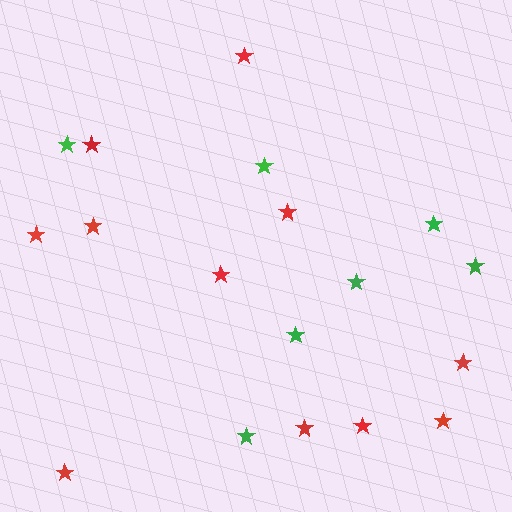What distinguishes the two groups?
There are 2 groups: one group of green stars (7) and one group of red stars (11).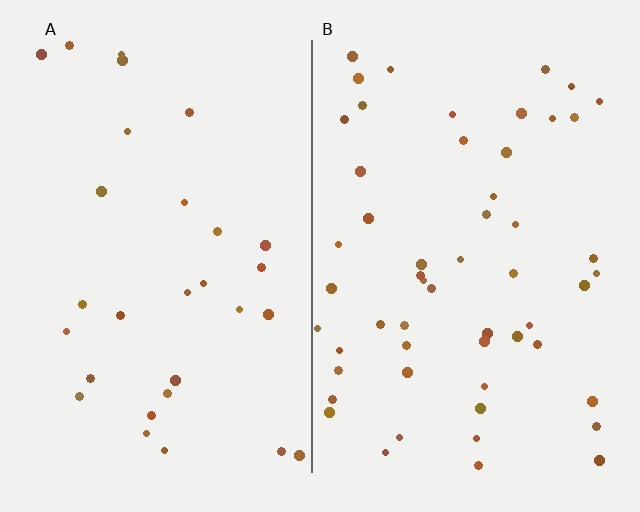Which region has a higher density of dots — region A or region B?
B (the right).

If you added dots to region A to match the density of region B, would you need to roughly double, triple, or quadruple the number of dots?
Approximately double.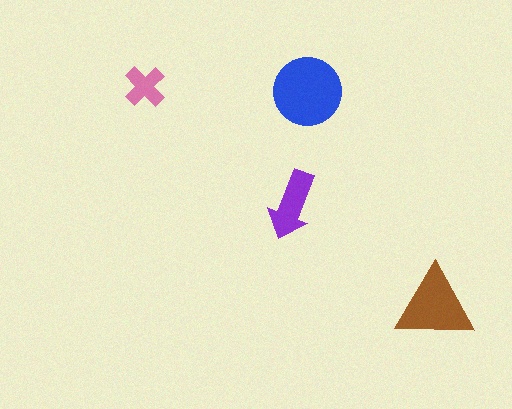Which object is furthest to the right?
The brown triangle is rightmost.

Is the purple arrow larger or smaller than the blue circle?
Smaller.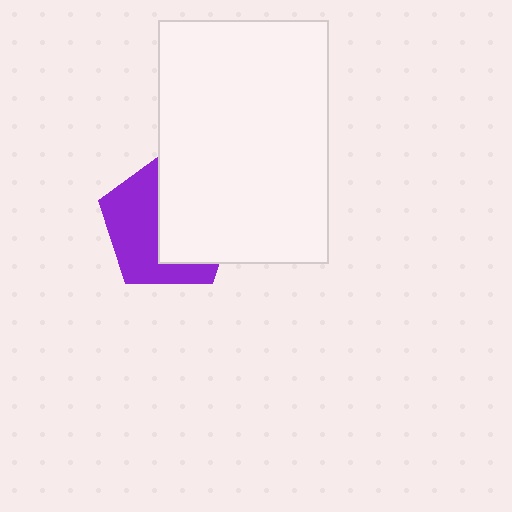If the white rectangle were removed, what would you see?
You would see the complete purple pentagon.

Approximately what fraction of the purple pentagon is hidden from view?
Roughly 53% of the purple pentagon is hidden behind the white rectangle.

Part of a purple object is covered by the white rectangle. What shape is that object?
It is a pentagon.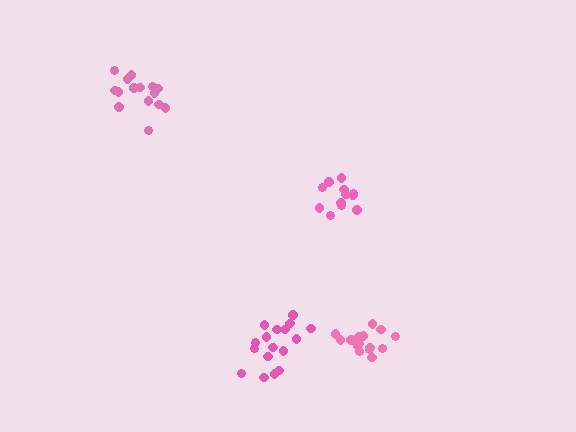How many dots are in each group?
Group 1: 17 dots, Group 2: 15 dots, Group 3: 12 dots, Group 4: 15 dots (59 total).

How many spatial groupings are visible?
There are 4 spatial groupings.